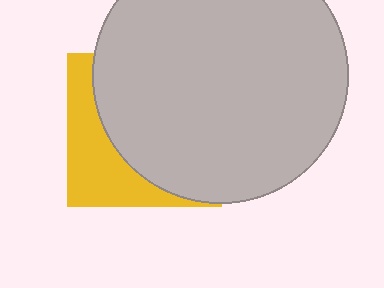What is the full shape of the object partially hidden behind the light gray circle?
The partially hidden object is a yellow square.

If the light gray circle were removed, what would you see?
You would see the complete yellow square.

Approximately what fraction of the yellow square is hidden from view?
Roughly 67% of the yellow square is hidden behind the light gray circle.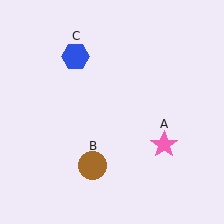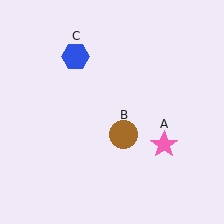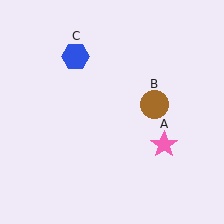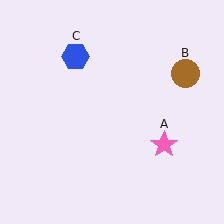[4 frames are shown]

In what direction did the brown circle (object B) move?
The brown circle (object B) moved up and to the right.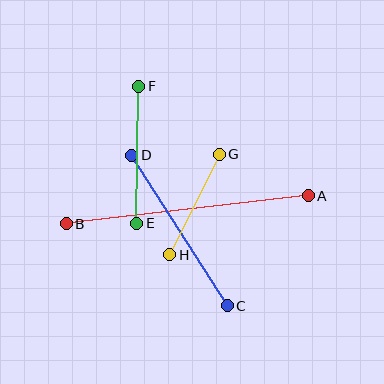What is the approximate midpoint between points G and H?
The midpoint is at approximately (194, 205) pixels.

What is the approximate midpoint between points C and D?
The midpoint is at approximately (180, 231) pixels.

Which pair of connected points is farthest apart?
Points A and B are farthest apart.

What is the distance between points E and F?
The distance is approximately 137 pixels.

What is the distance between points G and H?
The distance is approximately 112 pixels.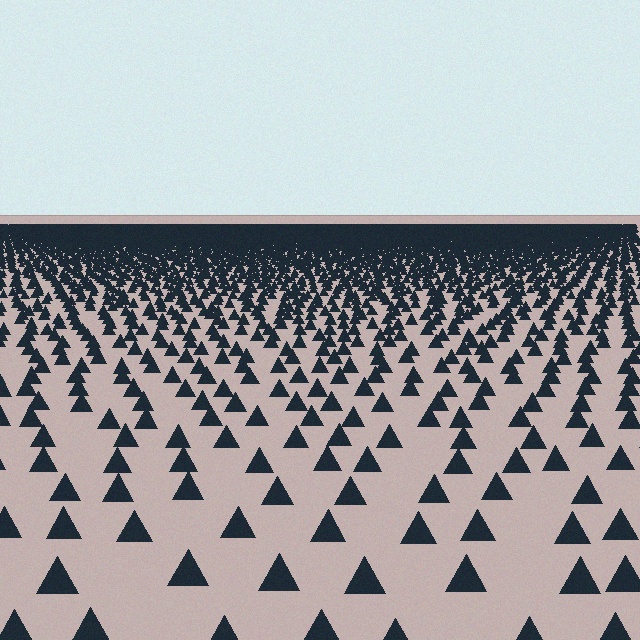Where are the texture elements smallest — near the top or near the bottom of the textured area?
Near the top.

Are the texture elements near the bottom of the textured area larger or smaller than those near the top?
Larger. Near the bottom, elements are closer to the viewer and appear at a bigger on-screen size.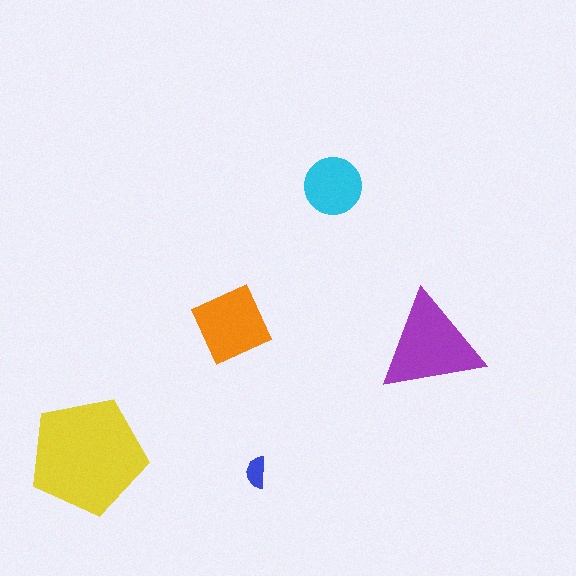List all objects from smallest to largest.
The blue semicircle, the cyan circle, the orange square, the purple triangle, the yellow pentagon.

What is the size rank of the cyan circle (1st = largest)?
4th.